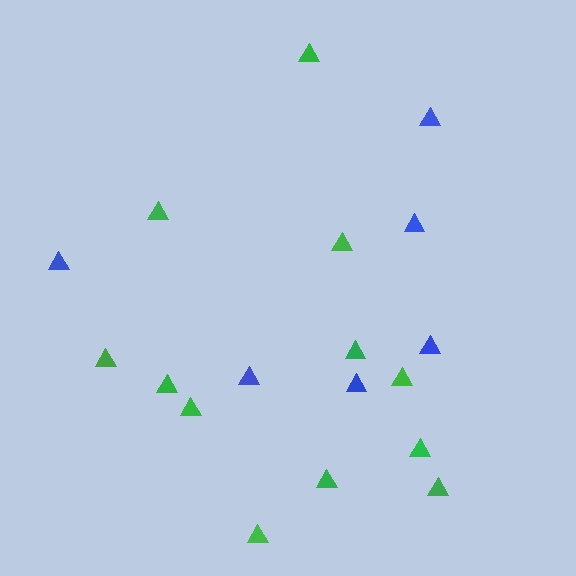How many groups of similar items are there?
There are 2 groups: one group of blue triangles (6) and one group of green triangles (12).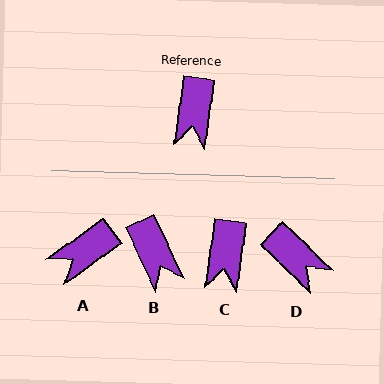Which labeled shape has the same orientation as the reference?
C.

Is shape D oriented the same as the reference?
No, it is off by about 54 degrees.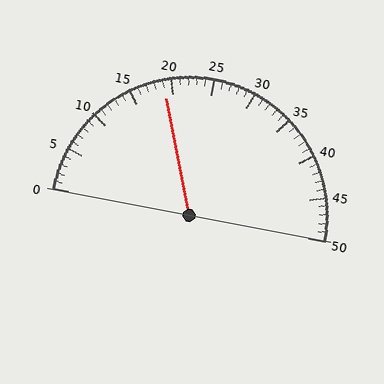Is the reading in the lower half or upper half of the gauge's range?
The reading is in the lower half of the range (0 to 50).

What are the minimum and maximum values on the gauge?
The gauge ranges from 0 to 50.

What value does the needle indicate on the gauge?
The needle indicates approximately 19.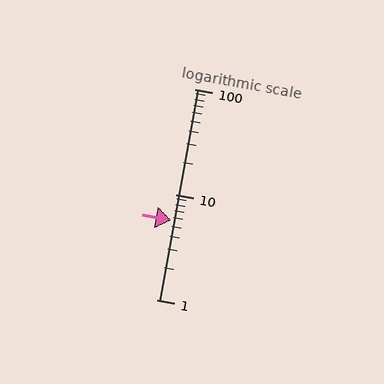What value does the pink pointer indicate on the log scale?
The pointer indicates approximately 5.6.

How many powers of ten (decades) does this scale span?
The scale spans 2 decades, from 1 to 100.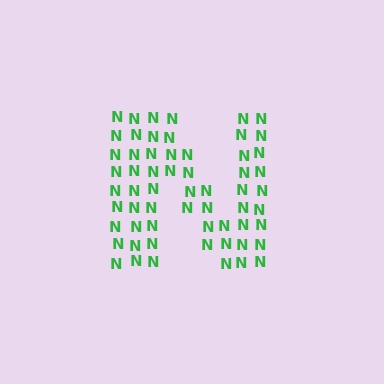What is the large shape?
The large shape is the letter N.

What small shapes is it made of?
It is made of small letter N's.